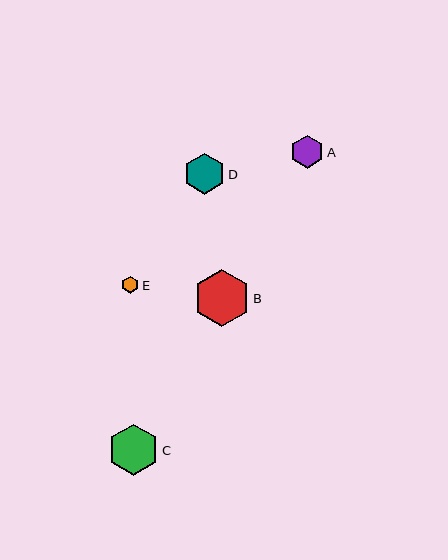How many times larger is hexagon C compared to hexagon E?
Hexagon C is approximately 3.0 times the size of hexagon E.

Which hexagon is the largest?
Hexagon B is the largest with a size of approximately 57 pixels.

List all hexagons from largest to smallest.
From largest to smallest: B, C, D, A, E.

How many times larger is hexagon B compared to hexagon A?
Hexagon B is approximately 1.7 times the size of hexagon A.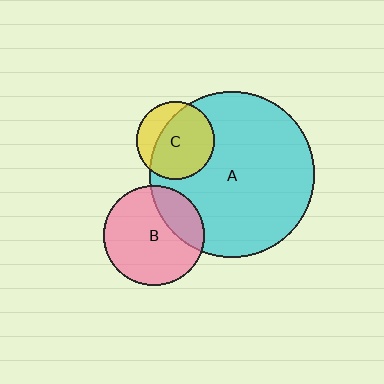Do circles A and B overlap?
Yes.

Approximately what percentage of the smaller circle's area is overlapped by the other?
Approximately 25%.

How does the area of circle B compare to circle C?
Approximately 1.7 times.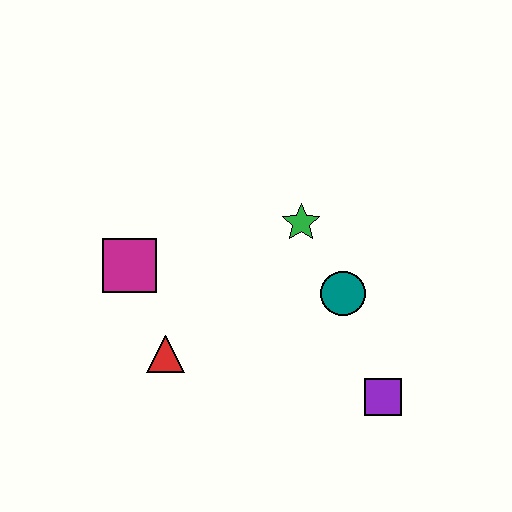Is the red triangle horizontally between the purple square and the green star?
No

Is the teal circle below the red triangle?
No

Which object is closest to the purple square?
The teal circle is closest to the purple square.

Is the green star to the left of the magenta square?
No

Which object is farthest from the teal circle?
The magenta square is farthest from the teal circle.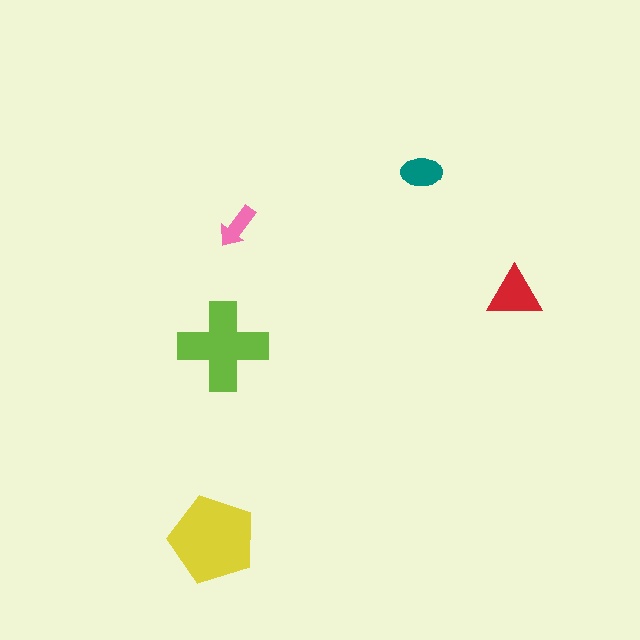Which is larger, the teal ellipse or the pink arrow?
The teal ellipse.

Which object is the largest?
The yellow pentagon.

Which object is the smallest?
The pink arrow.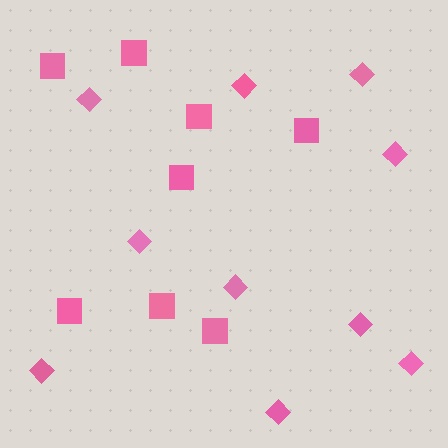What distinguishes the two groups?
There are 2 groups: one group of squares (8) and one group of diamonds (10).